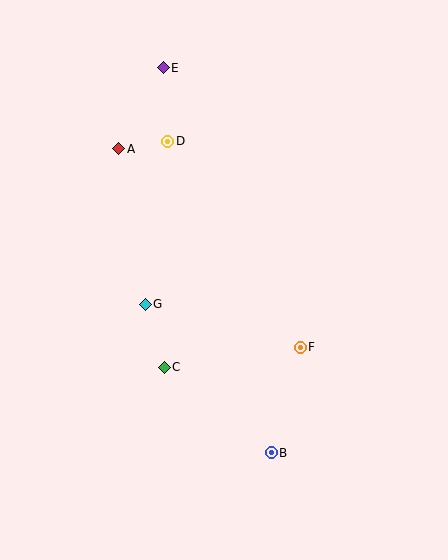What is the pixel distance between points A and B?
The distance between A and B is 341 pixels.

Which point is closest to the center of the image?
Point G at (145, 304) is closest to the center.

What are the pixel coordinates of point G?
Point G is at (145, 304).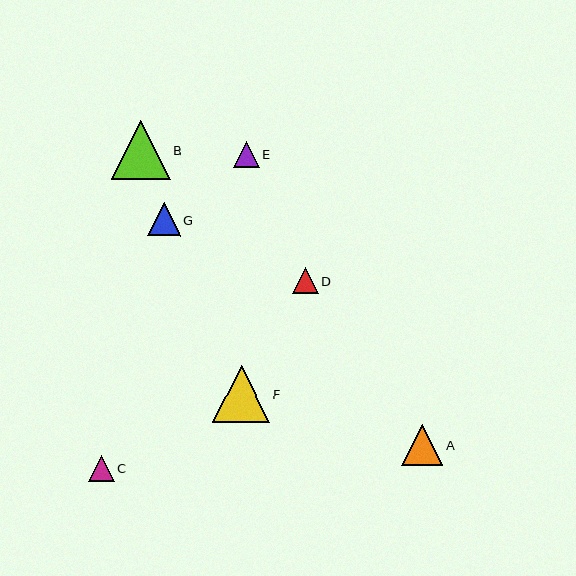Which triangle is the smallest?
Triangle D is the smallest with a size of approximately 26 pixels.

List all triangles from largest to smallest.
From largest to smallest: B, F, A, G, C, E, D.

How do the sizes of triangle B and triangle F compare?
Triangle B and triangle F are approximately the same size.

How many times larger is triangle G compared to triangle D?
Triangle G is approximately 1.3 times the size of triangle D.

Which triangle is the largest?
Triangle B is the largest with a size of approximately 59 pixels.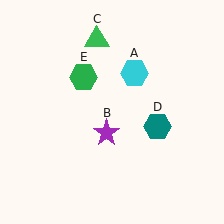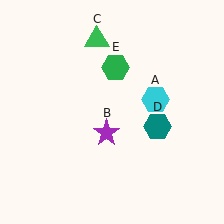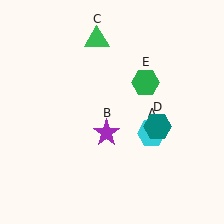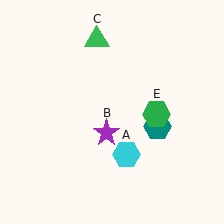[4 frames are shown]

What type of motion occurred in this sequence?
The cyan hexagon (object A), green hexagon (object E) rotated clockwise around the center of the scene.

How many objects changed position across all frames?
2 objects changed position: cyan hexagon (object A), green hexagon (object E).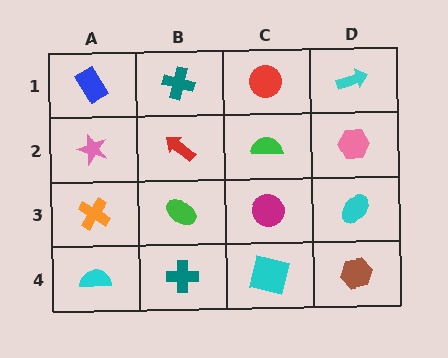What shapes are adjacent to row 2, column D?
A cyan arrow (row 1, column D), a cyan ellipse (row 3, column D), a green semicircle (row 2, column C).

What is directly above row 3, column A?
A pink star.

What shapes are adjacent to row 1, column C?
A green semicircle (row 2, column C), a teal cross (row 1, column B), a cyan arrow (row 1, column D).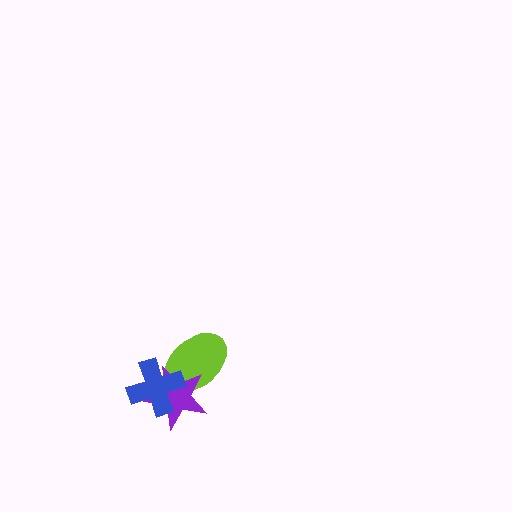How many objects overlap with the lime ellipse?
2 objects overlap with the lime ellipse.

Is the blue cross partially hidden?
No, no other shape covers it.